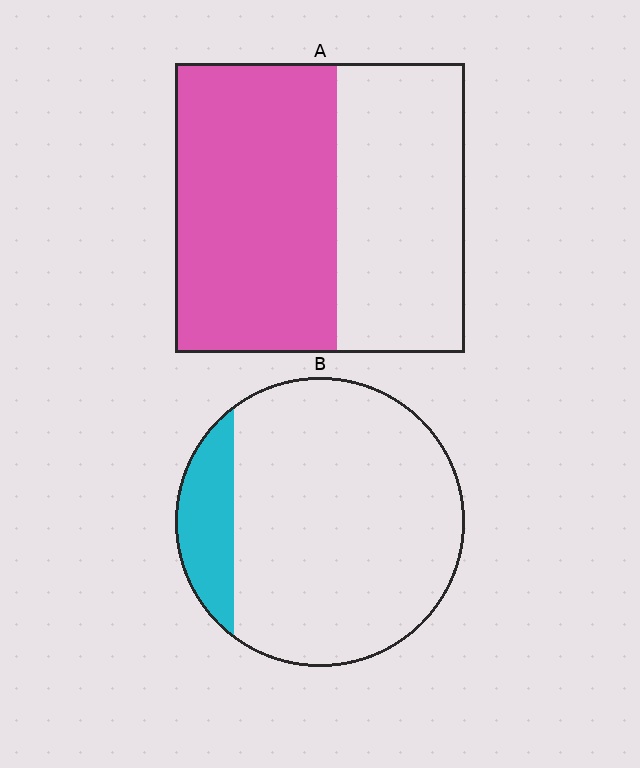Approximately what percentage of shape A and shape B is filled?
A is approximately 55% and B is approximately 15%.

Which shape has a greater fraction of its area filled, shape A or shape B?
Shape A.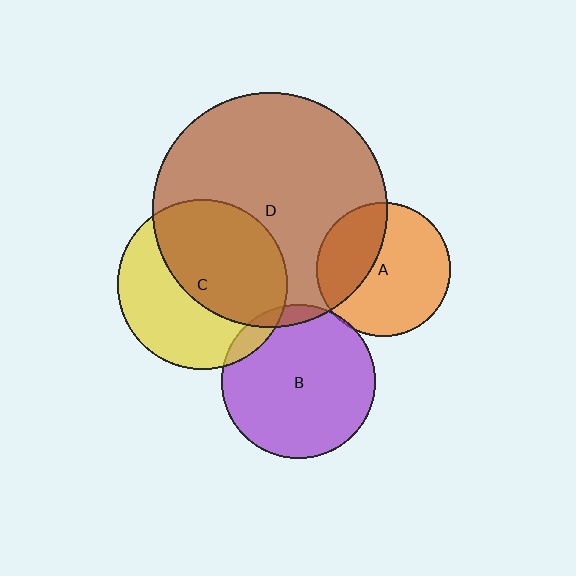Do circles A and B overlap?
Yes.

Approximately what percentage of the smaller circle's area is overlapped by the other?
Approximately 5%.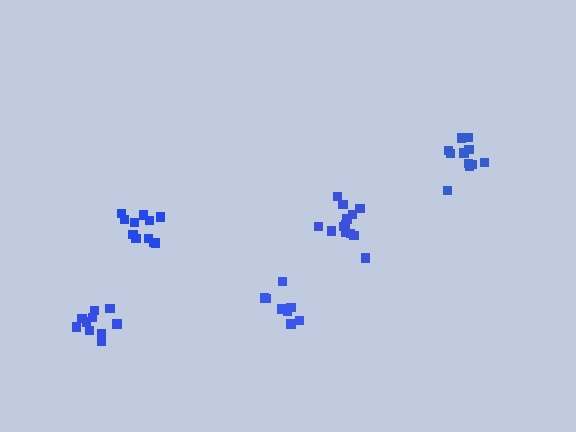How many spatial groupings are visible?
There are 5 spatial groupings.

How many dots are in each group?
Group 1: 8 dots, Group 2: 11 dots, Group 3: 13 dots, Group 4: 11 dots, Group 5: 10 dots (53 total).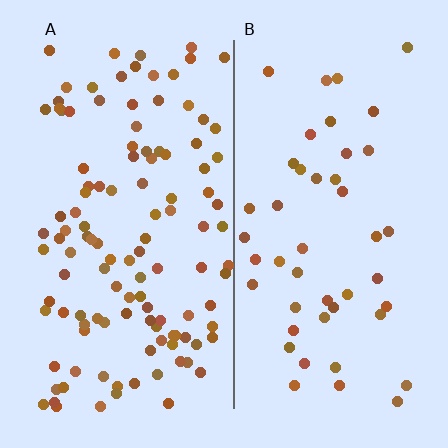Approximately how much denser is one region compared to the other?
Approximately 2.5× — region A over region B.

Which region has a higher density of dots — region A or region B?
A (the left).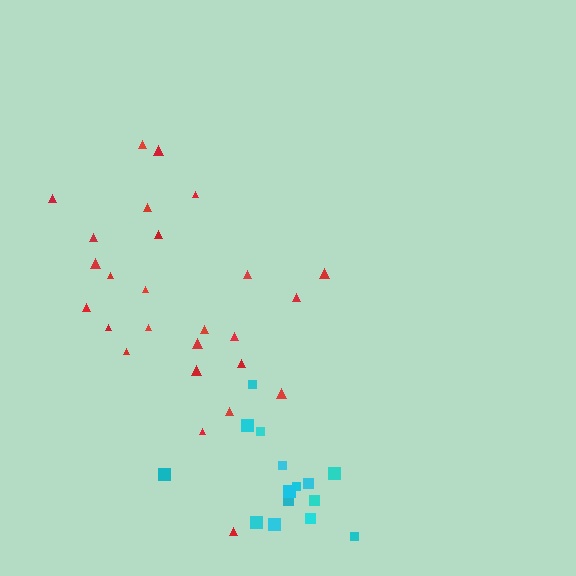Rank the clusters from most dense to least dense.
red, cyan.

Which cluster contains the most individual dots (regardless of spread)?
Red (26).